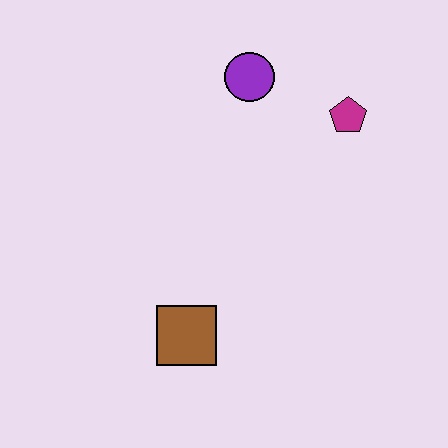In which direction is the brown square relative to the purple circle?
The brown square is below the purple circle.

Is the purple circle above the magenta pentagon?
Yes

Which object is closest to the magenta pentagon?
The purple circle is closest to the magenta pentagon.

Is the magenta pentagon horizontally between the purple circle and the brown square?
No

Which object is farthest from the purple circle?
The brown square is farthest from the purple circle.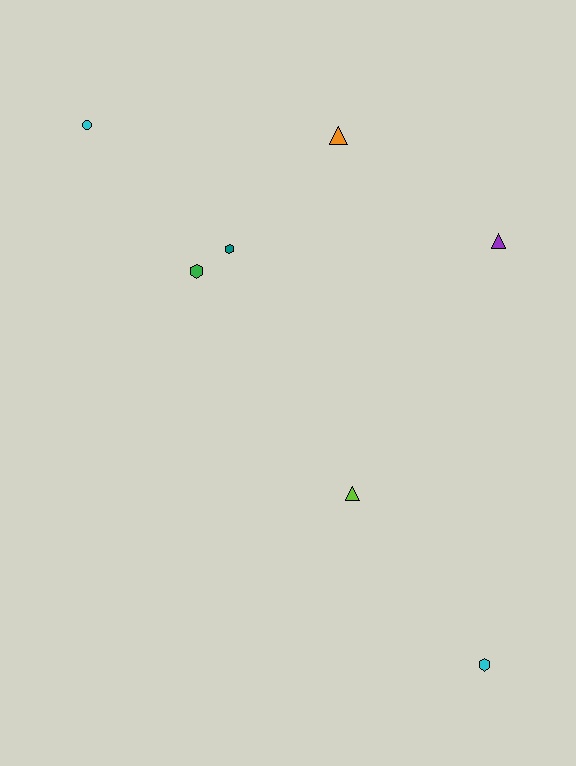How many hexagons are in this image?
There are 3 hexagons.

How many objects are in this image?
There are 7 objects.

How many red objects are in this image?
There are no red objects.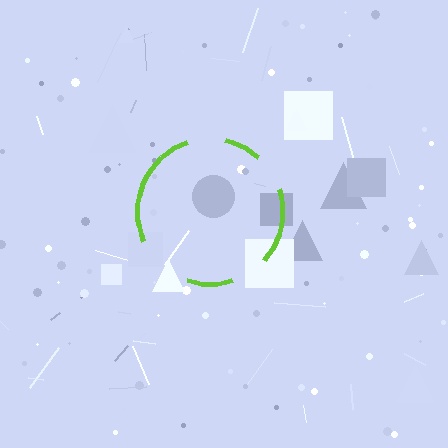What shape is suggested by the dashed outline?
The dashed outline suggests a circle.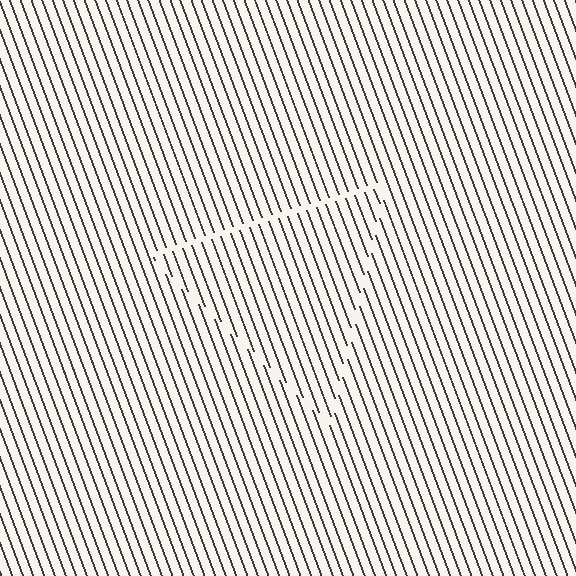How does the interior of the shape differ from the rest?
The interior of the shape contains the same grating, shifted by half a period — the contour is defined by the phase discontinuity where line-ends from the inner and outer gratings abut.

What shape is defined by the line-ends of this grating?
An illusory triangle. The interior of the shape contains the same grating, shifted by half a period — the contour is defined by the phase discontinuity where line-ends from the inner and outer gratings abut.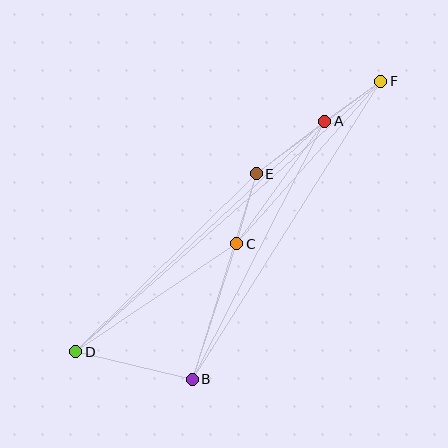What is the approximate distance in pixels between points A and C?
The distance between A and C is approximately 151 pixels.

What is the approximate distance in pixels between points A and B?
The distance between A and B is approximately 290 pixels.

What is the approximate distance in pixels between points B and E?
The distance between B and E is approximately 215 pixels.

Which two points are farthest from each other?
Points D and F are farthest from each other.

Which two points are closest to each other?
Points A and F are closest to each other.